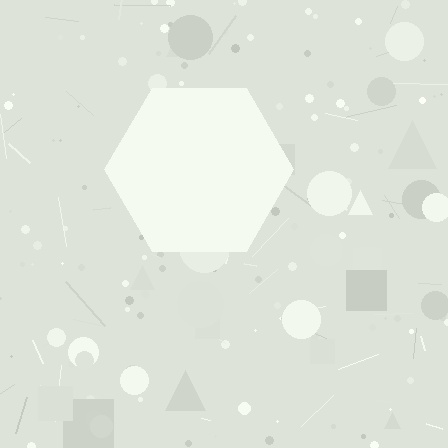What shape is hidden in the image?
A hexagon is hidden in the image.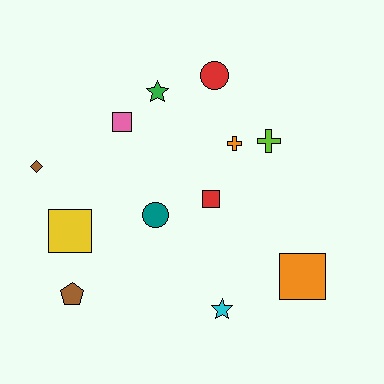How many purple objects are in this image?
There are no purple objects.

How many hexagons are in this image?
There are no hexagons.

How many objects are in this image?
There are 12 objects.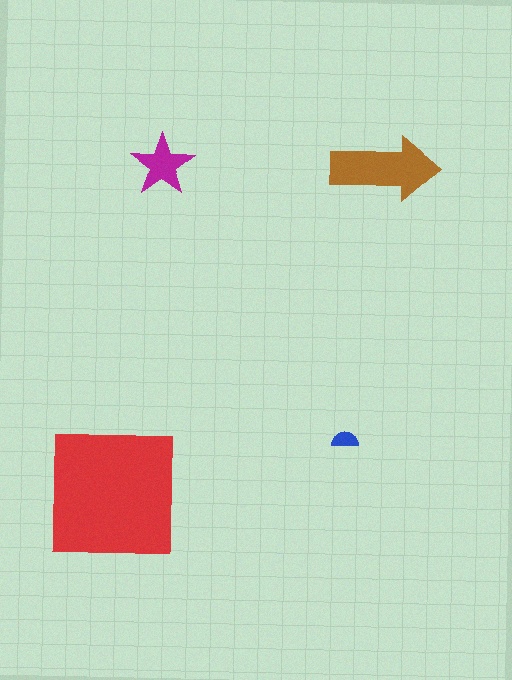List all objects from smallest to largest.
The blue semicircle, the magenta star, the brown arrow, the red square.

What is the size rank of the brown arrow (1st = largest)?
2nd.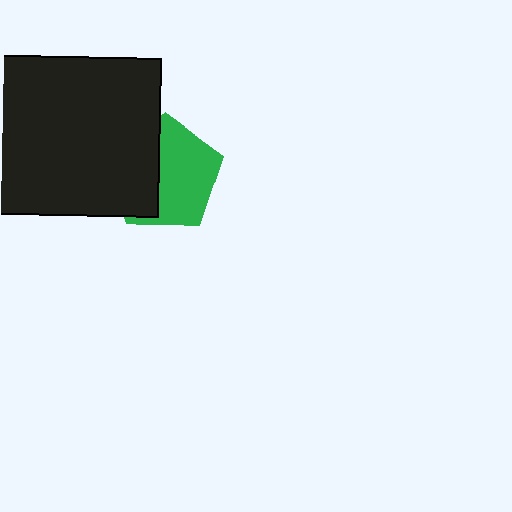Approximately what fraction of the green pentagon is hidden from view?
Roughly 41% of the green pentagon is hidden behind the black square.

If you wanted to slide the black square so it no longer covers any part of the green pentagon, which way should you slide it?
Slide it left — that is the most direct way to separate the two shapes.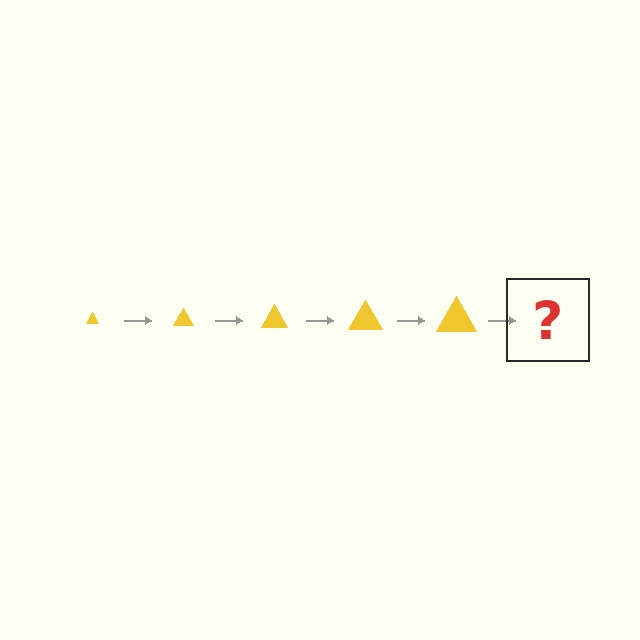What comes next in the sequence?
The next element should be a yellow triangle, larger than the previous one.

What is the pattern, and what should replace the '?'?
The pattern is that the triangle gets progressively larger each step. The '?' should be a yellow triangle, larger than the previous one.